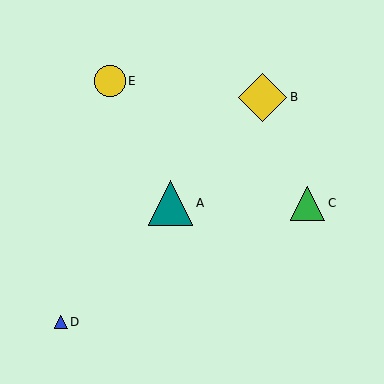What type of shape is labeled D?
Shape D is a blue triangle.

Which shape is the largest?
The yellow diamond (labeled B) is the largest.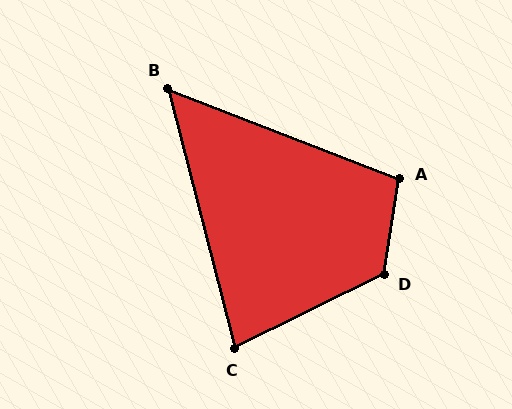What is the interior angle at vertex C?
Approximately 78 degrees (acute).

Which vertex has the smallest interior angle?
B, at approximately 54 degrees.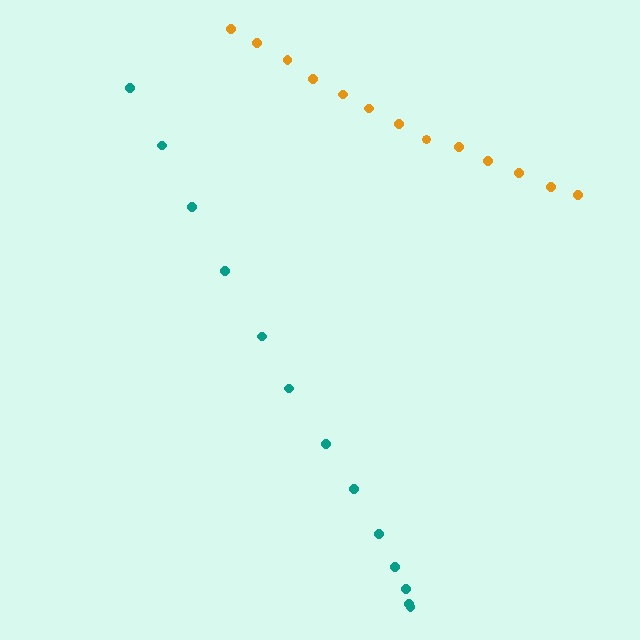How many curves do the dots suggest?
There are 2 distinct paths.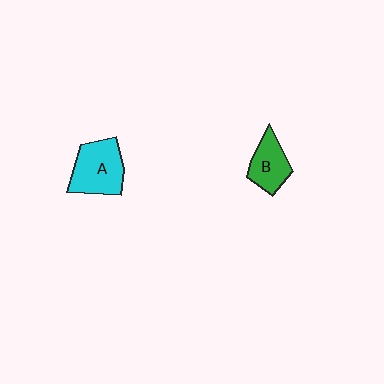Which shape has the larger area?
Shape A (cyan).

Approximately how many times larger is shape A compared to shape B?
Approximately 1.4 times.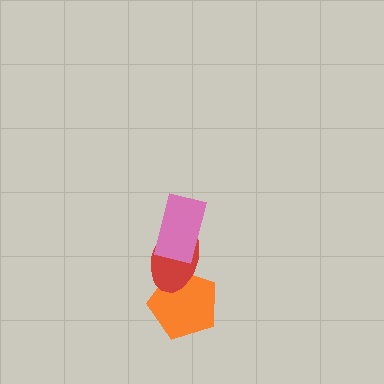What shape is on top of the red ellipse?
The pink rectangle is on top of the red ellipse.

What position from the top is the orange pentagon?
The orange pentagon is 3rd from the top.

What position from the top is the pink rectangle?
The pink rectangle is 1st from the top.